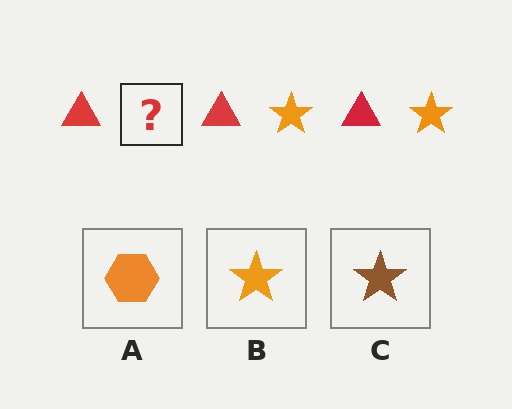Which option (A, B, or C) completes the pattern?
B.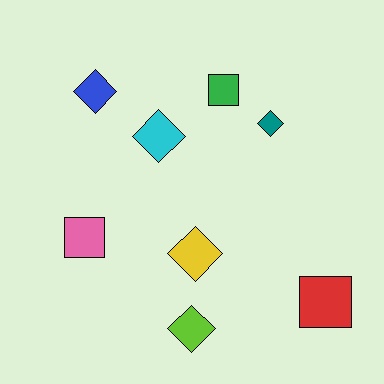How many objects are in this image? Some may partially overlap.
There are 8 objects.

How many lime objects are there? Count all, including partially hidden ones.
There is 1 lime object.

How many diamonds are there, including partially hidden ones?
There are 5 diamonds.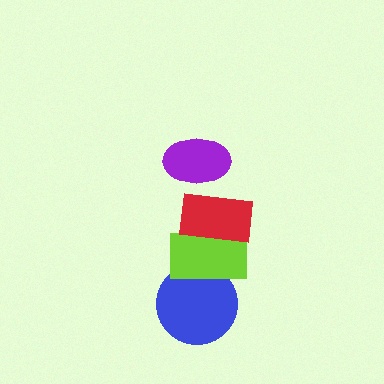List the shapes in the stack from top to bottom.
From top to bottom: the purple ellipse, the red rectangle, the lime rectangle, the blue circle.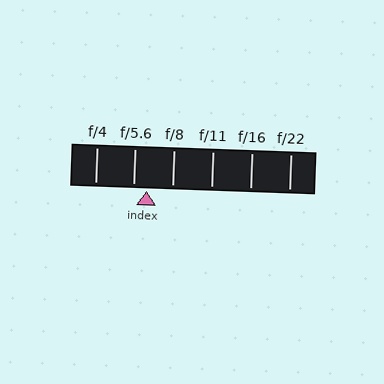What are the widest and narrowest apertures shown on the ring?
The widest aperture shown is f/4 and the narrowest is f/22.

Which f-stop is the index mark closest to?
The index mark is closest to f/5.6.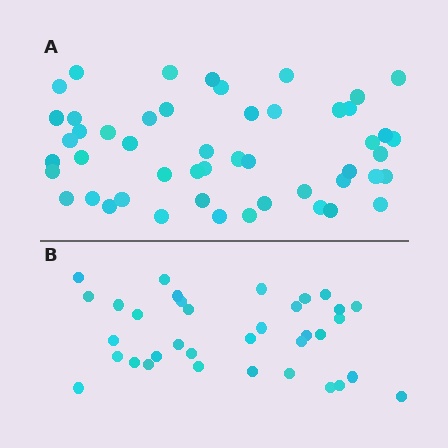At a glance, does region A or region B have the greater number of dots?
Region A (the top region) has more dots.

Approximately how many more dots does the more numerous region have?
Region A has approximately 15 more dots than region B.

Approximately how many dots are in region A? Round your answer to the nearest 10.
About 50 dots.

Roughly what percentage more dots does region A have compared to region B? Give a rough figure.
About 45% more.